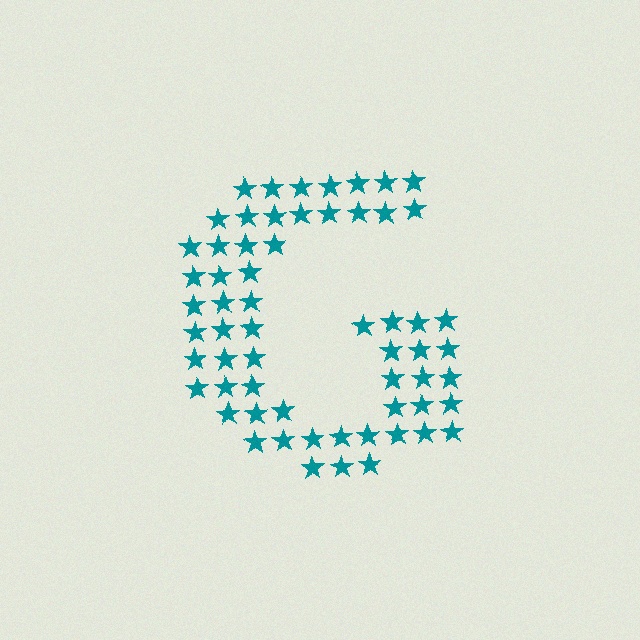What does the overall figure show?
The overall figure shows the letter G.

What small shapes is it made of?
It is made of small stars.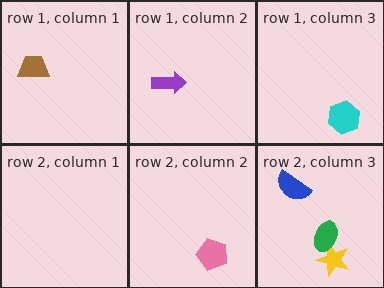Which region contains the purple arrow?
The row 1, column 2 region.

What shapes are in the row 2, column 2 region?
The pink pentagon.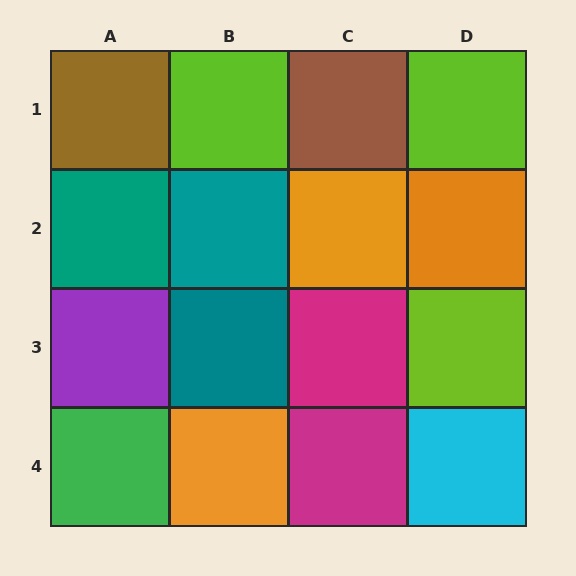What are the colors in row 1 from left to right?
Brown, lime, brown, lime.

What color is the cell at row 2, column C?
Orange.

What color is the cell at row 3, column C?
Magenta.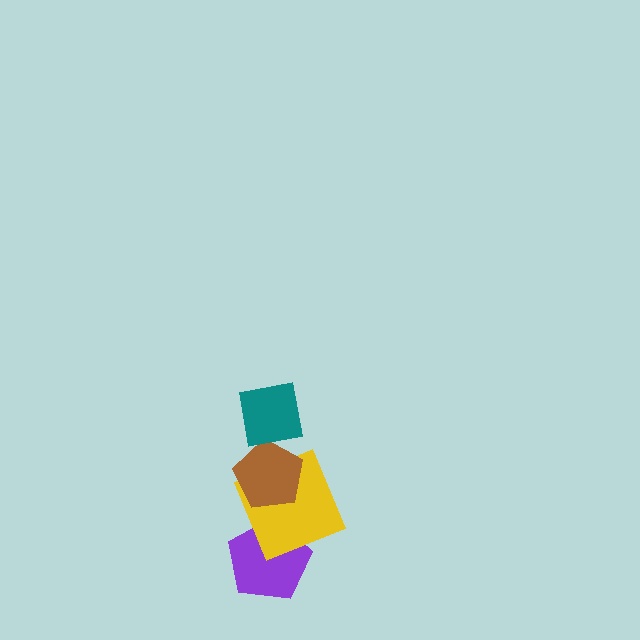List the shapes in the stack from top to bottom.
From top to bottom: the teal square, the brown pentagon, the yellow square, the purple pentagon.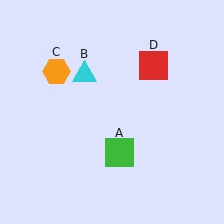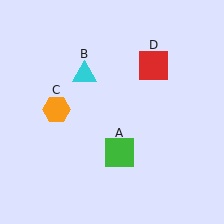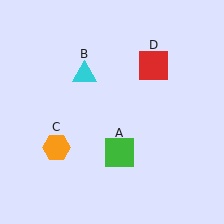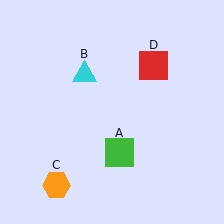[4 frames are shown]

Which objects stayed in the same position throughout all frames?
Green square (object A) and cyan triangle (object B) and red square (object D) remained stationary.